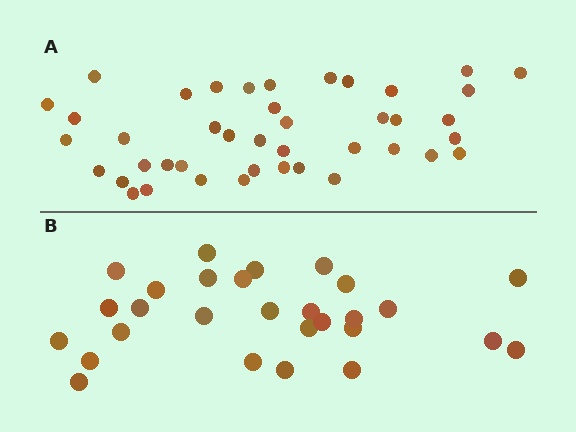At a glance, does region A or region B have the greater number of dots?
Region A (the top region) has more dots.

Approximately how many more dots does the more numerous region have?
Region A has approximately 15 more dots than region B.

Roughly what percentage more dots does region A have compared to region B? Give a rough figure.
About 50% more.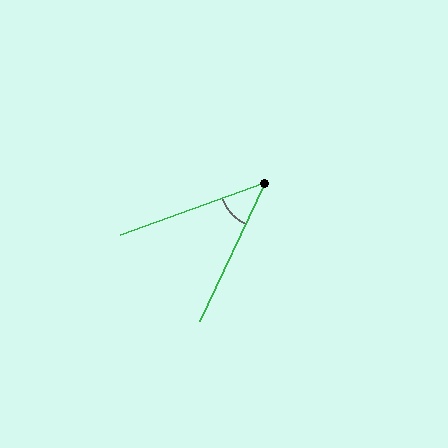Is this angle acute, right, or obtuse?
It is acute.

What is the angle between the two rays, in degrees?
Approximately 45 degrees.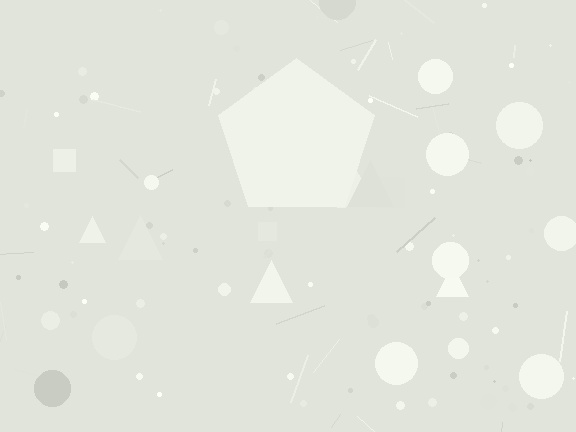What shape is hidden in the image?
A pentagon is hidden in the image.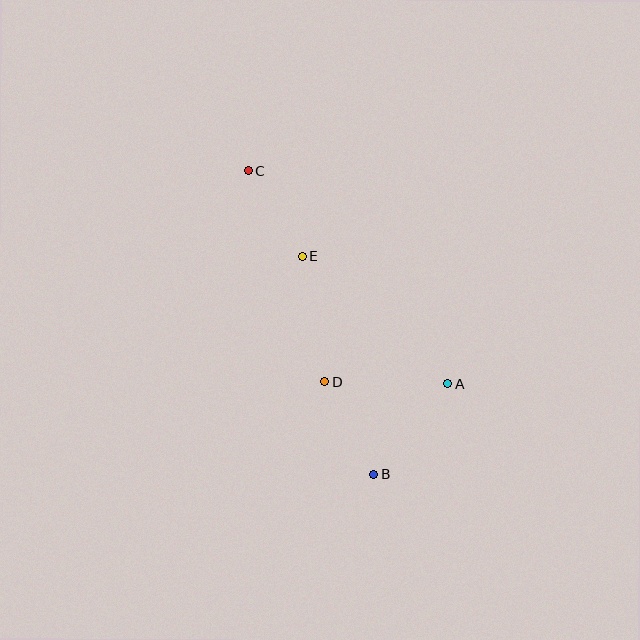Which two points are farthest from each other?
Points B and C are farthest from each other.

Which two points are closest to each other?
Points C and E are closest to each other.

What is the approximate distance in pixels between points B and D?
The distance between B and D is approximately 105 pixels.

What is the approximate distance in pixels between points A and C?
The distance between A and C is approximately 292 pixels.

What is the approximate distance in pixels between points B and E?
The distance between B and E is approximately 229 pixels.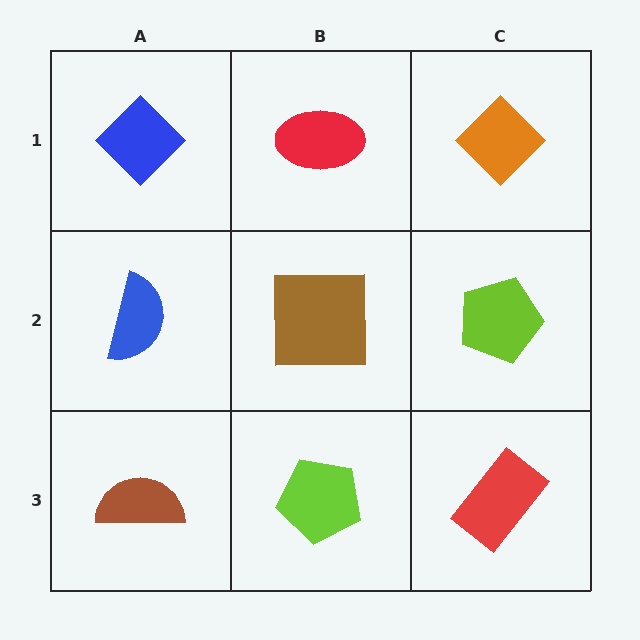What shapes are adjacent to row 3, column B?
A brown square (row 2, column B), a brown semicircle (row 3, column A), a red rectangle (row 3, column C).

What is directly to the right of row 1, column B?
An orange diamond.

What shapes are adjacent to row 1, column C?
A lime pentagon (row 2, column C), a red ellipse (row 1, column B).